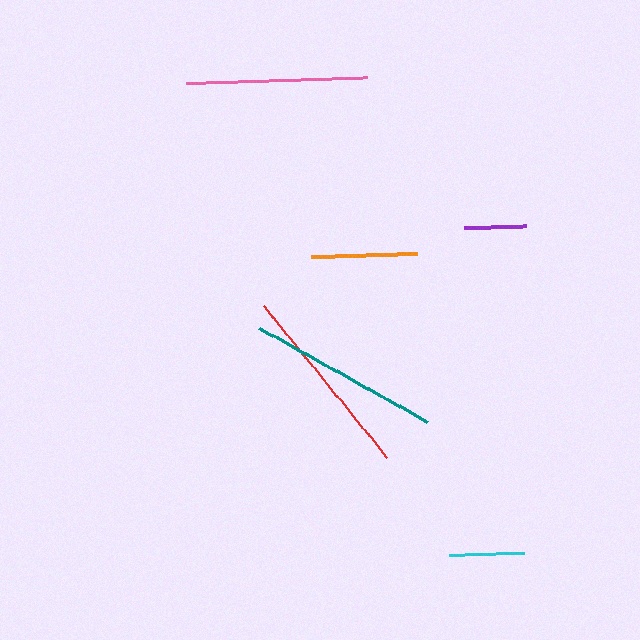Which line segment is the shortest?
The purple line is the shortest at approximately 62 pixels.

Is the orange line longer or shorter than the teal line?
The teal line is longer than the orange line.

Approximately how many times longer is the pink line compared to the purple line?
The pink line is approximately 2.9 times the length of the purple line.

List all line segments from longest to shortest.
From longest to shortest: red, teal, pink, orange, cyan, purple.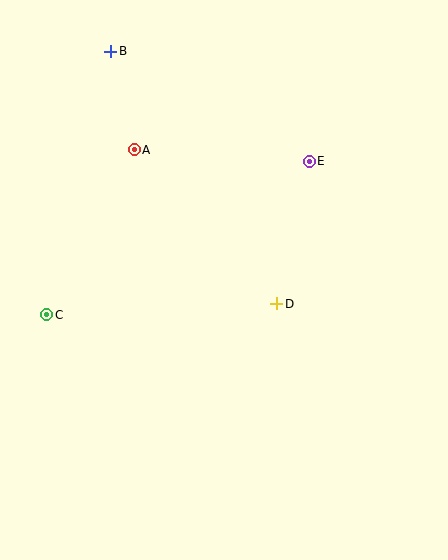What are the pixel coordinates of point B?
Point B is at (111, 51).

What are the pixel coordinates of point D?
Point D is at (277, 304).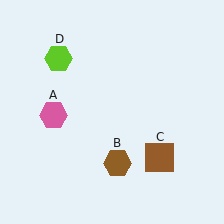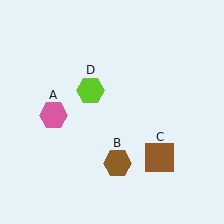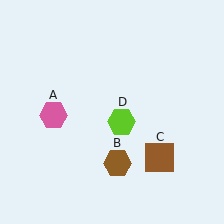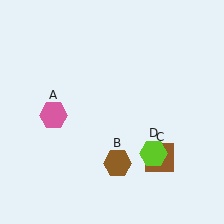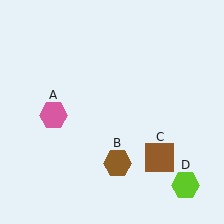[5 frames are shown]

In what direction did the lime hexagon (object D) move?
The lime hexagon (object D) moved down and to the right.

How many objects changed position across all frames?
1 object changed position: lime hexagon (object D).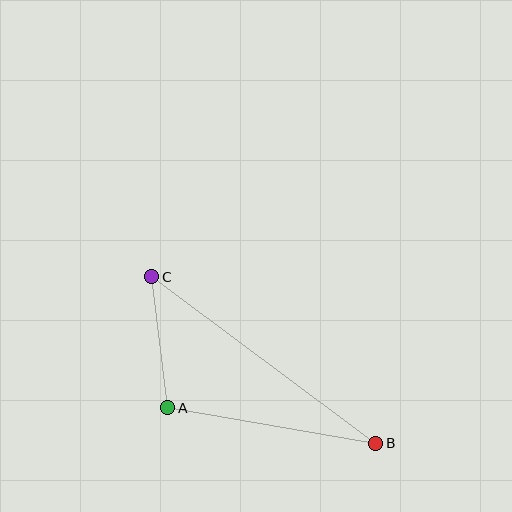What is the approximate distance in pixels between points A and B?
The distance between A and B is approximately 211 pixels.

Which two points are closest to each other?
Points A and C are closest to each other.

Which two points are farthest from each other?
Points B and C are farthest from each other.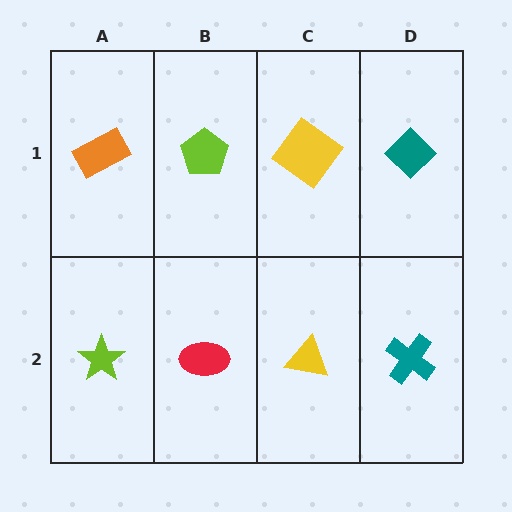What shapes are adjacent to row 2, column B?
A lime pentagon (row 1, column B), a lime star (row 2, column A), a yellow triangle (row 2, column C).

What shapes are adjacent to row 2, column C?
A yellow diamond (row 1, column C), a red ellipse (row 2, column B), a teal cross (row 2, column D).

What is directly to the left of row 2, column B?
A lime star.